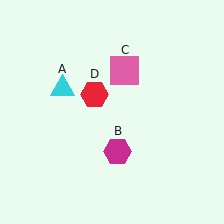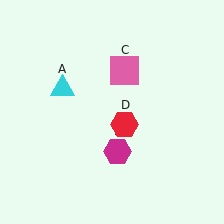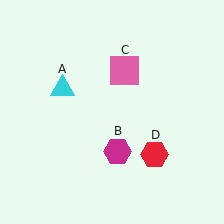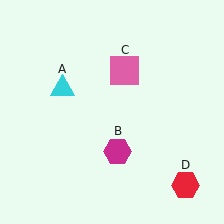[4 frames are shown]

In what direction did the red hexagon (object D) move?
The red hexagon (object D) moved down and to the right.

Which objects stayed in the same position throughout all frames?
Cyan triangle (object A) and magenta hexagon (object B) and pink square (object C) remained stationary.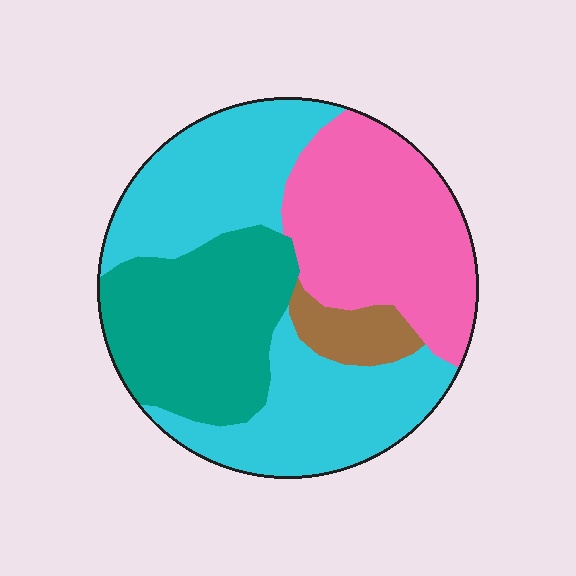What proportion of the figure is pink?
Pink takes up between a sixth and a third of the figure.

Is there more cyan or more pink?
Cyan.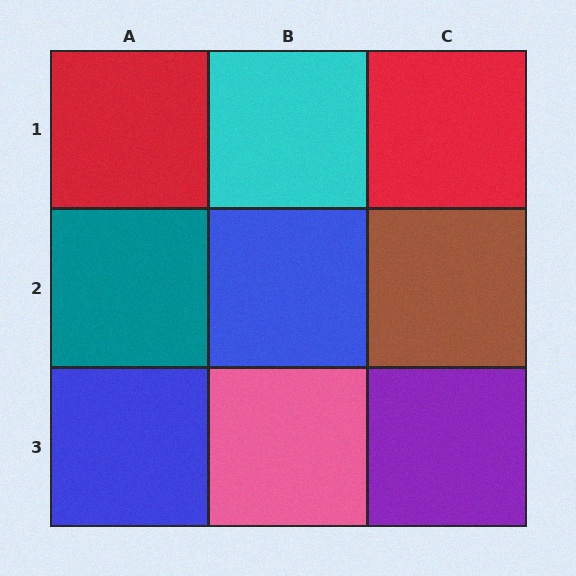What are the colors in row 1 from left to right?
Red, cyan, red.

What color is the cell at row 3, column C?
Purple.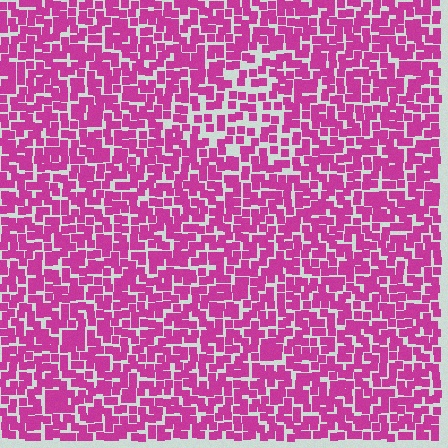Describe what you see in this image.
The image contains small magenta elements arranged at two different densities. A triangle-shaped region is visible where the elements are less densely packed than the surrounding area.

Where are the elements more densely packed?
The elements are more densely packed outside the triangle boundary.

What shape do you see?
I see a triangle.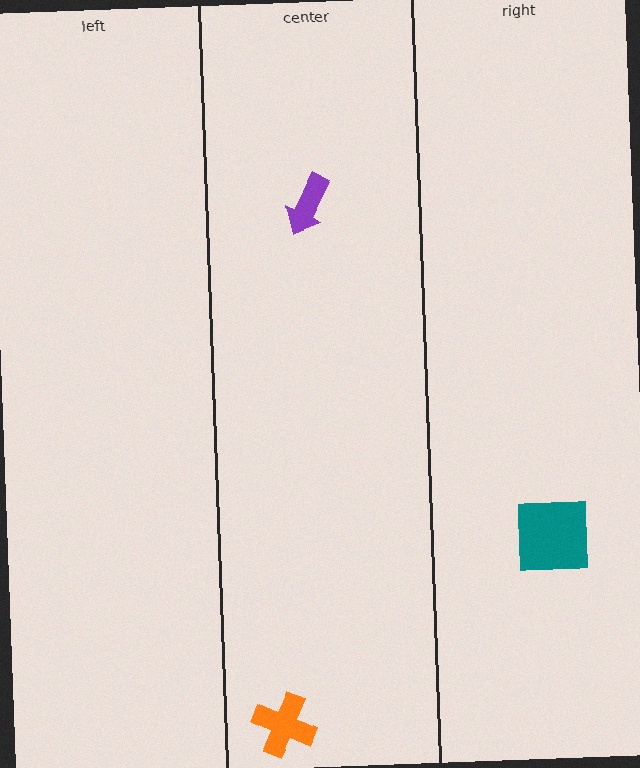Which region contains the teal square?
The right region.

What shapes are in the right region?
The teal square.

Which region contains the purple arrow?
The center region.